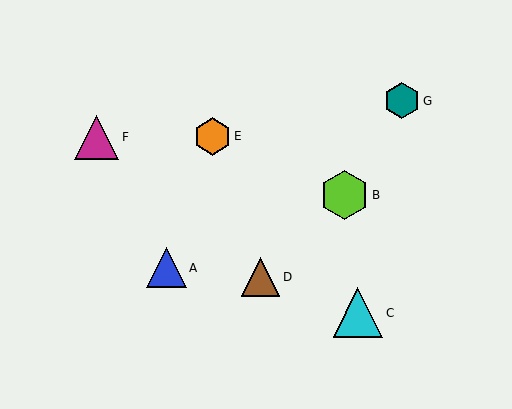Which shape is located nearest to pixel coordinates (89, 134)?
The magenta triangle (labeled F) at (97, 137) is nearest to that location.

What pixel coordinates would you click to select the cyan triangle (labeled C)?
Click at (358, 313) to select the cyan triangle C.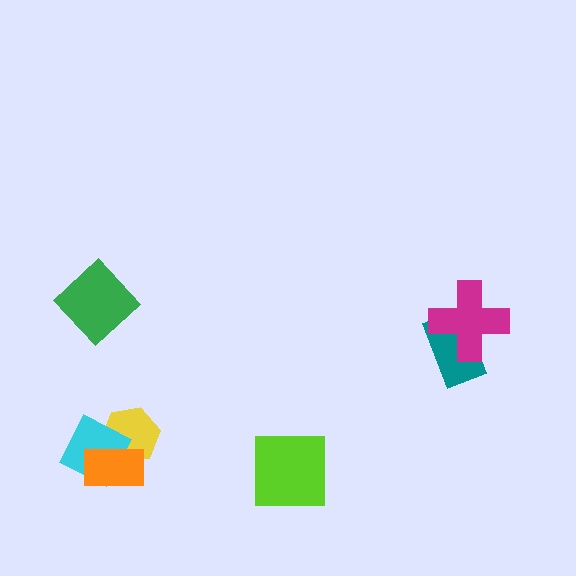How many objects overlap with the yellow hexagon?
2 objects overlap with the yellow hexagon.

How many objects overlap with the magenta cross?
1 object overlaps with the magenta cross.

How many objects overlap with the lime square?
0 objects overlap with the lime square.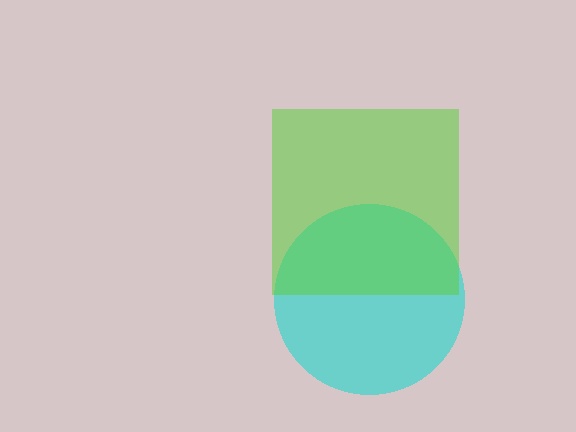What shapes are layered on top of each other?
The layered shapes are: a cyan circle, a lime square.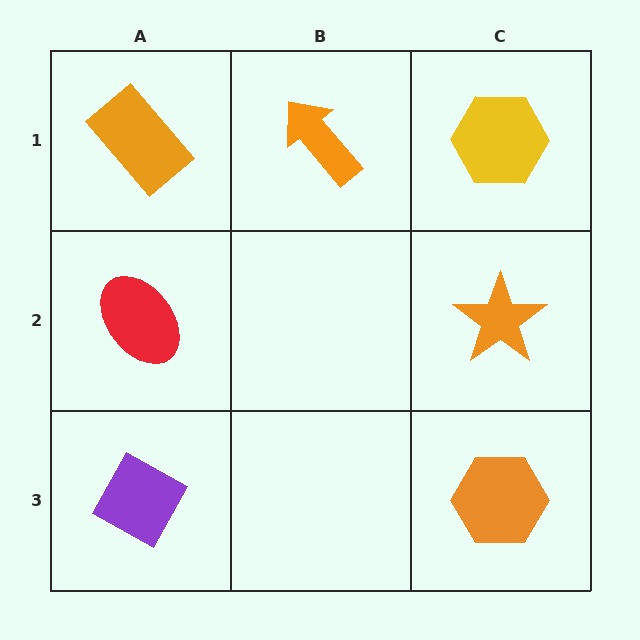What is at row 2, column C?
An orange star.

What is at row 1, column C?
A yellow hexagon.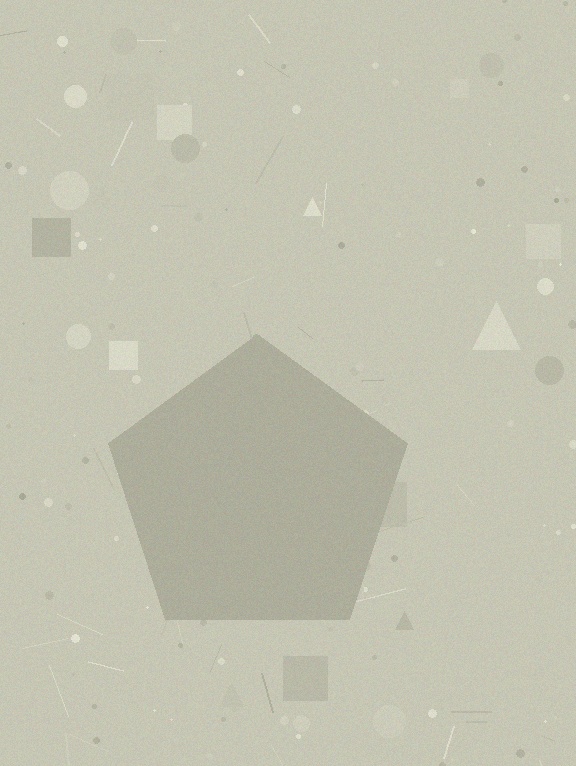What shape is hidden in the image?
A pentagon is hidden in the image.